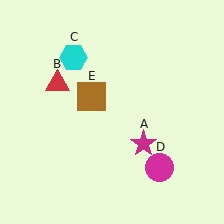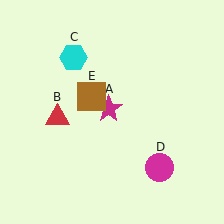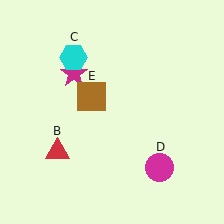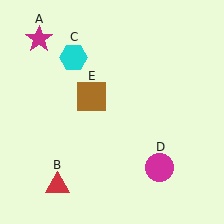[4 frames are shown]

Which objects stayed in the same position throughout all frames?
Cyan hexagon (object C) and magenta circle (object D) and brown square (object E) remained stationary.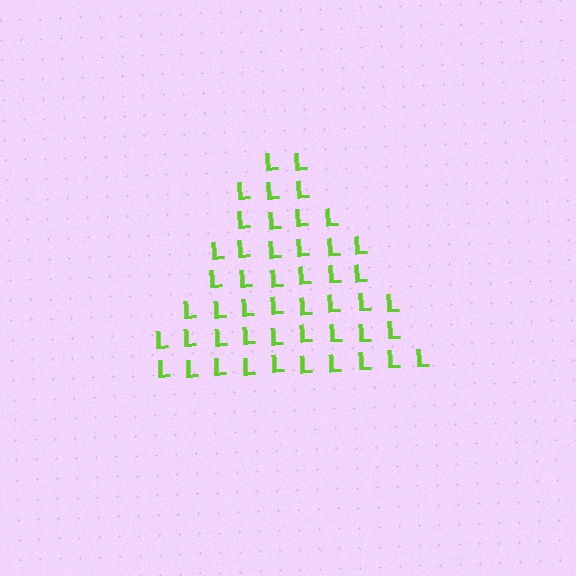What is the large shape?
The large shape is a triangle.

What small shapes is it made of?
It is made of small letter L's.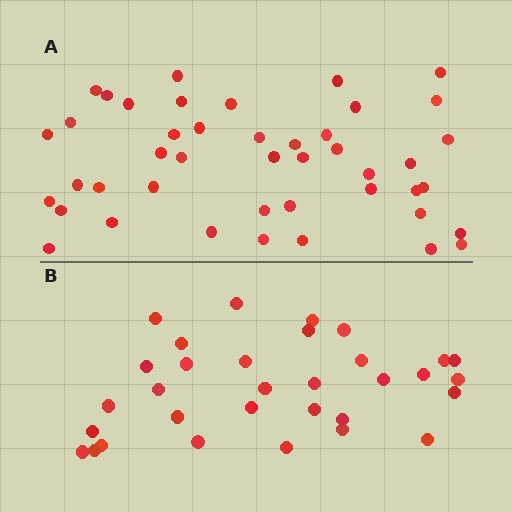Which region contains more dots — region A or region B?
Region A (the top region) has more dots.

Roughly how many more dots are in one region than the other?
Region A has roughly 12 or so more dots than region B.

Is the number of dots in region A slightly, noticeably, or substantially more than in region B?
Region A has noticeably more, but not dramatically so. The ratio is roughly 1.4 to 1.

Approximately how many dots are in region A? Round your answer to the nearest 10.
About 40 dots. (The exact count is 44, which rounds to 40.)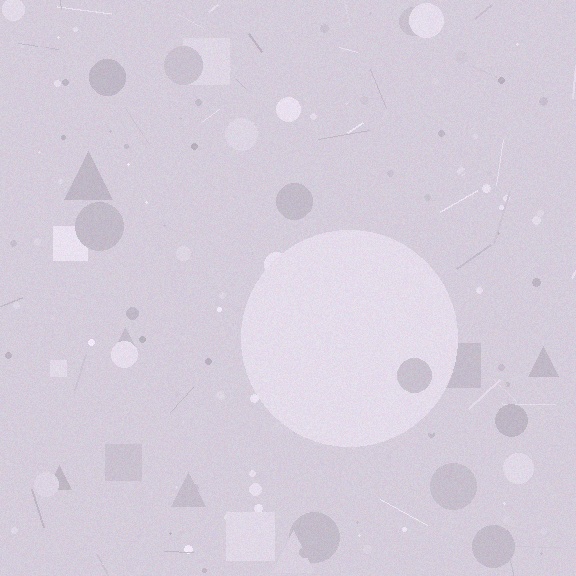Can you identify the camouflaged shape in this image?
The camouflaged shape is a circle.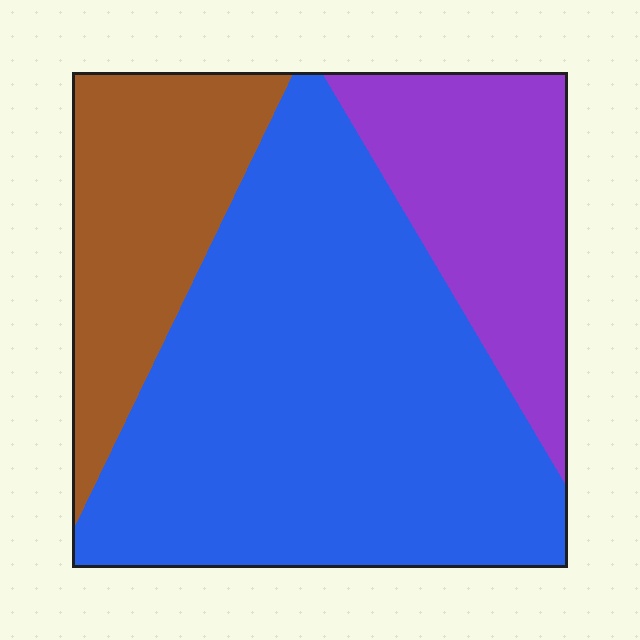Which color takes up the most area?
Blue, at roughly 60%.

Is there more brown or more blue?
Blue.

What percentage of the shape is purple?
Purple covers about 20% of the shape.